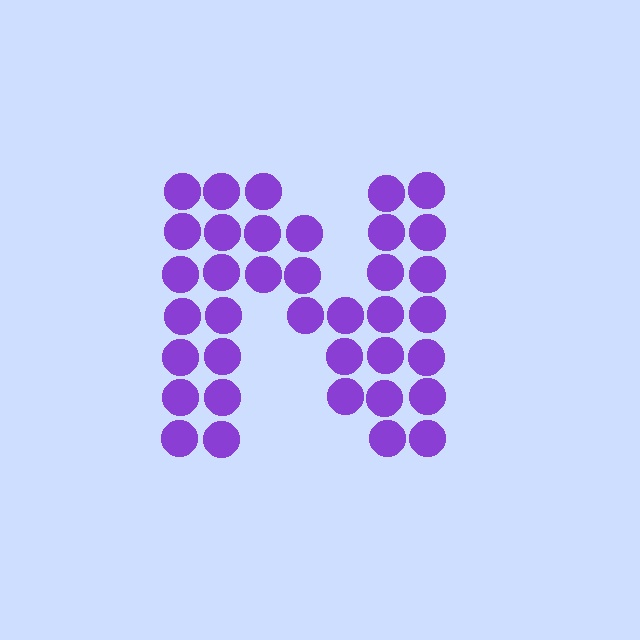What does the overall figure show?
The overall figure shows the letter N.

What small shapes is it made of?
It is made of small circles.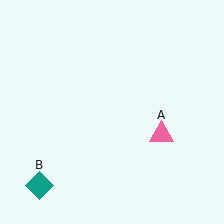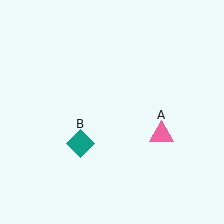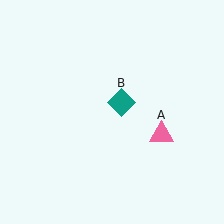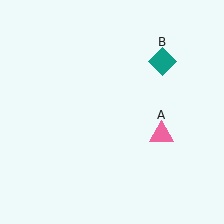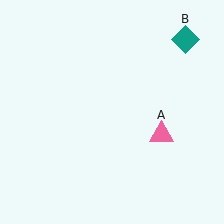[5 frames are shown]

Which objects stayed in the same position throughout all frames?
Pink triangle (object A) remained stationary.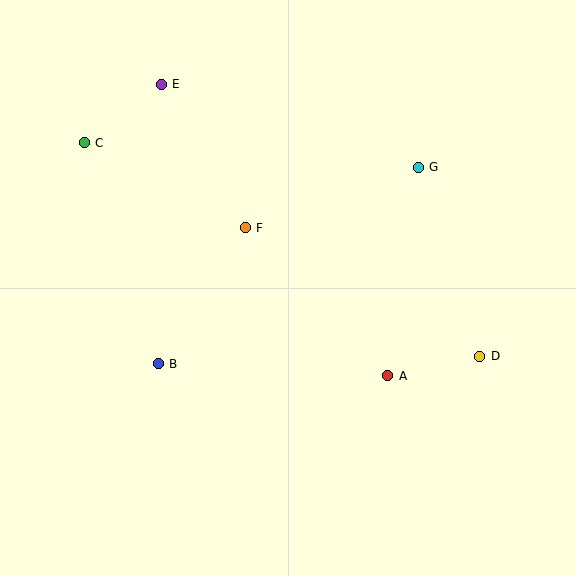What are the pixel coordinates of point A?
Point A is at (388, 376).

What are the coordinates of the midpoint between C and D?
The midpoint between C and D is at (282, 250).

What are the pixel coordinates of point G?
Point G is at (418, 167).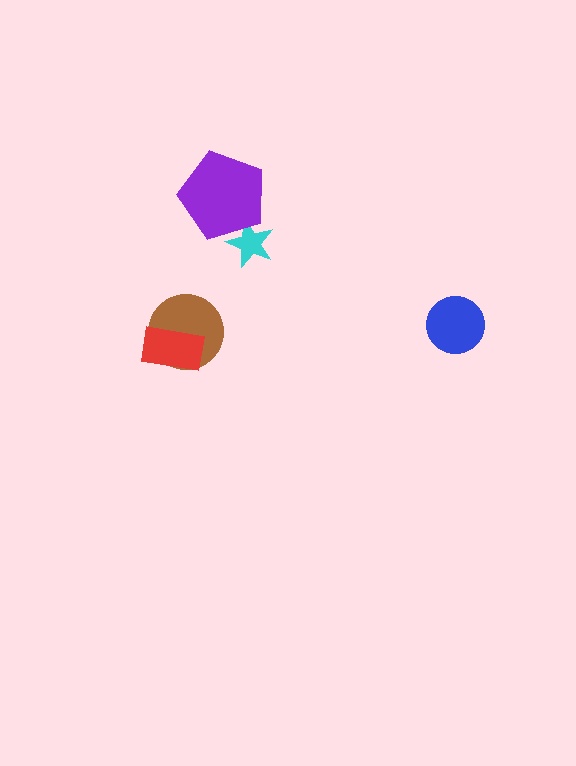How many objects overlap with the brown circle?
1 object overlaps with the brown circle.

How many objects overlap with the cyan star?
1 object overlaps with the cyan star.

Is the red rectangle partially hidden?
No, no other shape covers it.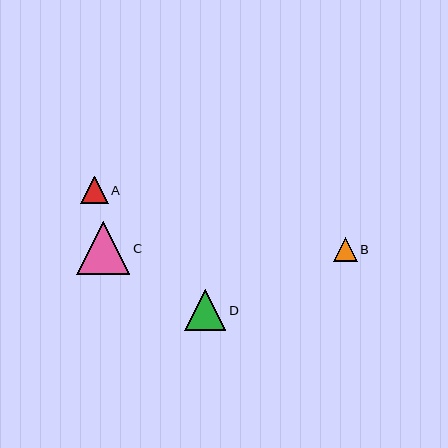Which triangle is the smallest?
Triangle B is the smallest with a size of approximately 24 pixels.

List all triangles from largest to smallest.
From largest to smallest: C, D, A, B.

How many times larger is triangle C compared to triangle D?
Triangle C is approximately 1.3 times the size of triangle D.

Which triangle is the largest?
Triangle C is the largest with a size of approximately 53 pixels.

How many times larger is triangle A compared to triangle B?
Triangle A is approximately 1.2 times the size of triangle B.